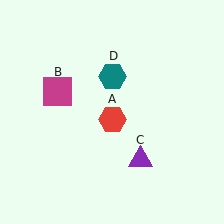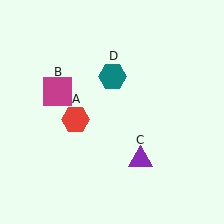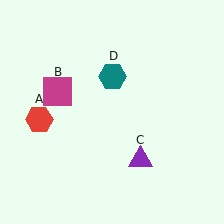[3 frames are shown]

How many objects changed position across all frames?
1 object changed position: red hexagon (object A).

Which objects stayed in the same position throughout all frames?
Magenta square (object B) and purple triangle (object C) and teal hexagon (object D) remained stationary.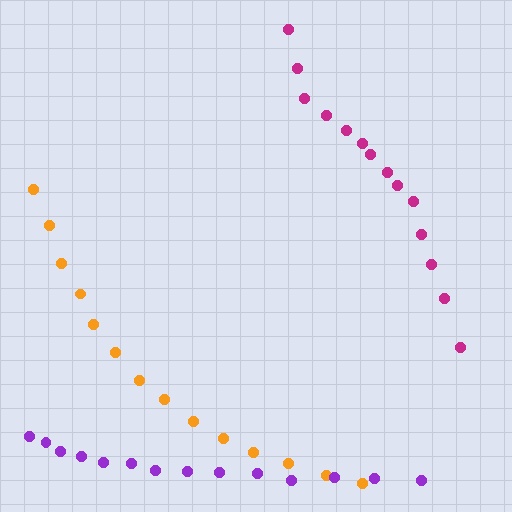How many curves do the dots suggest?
There are 3 distinct paths.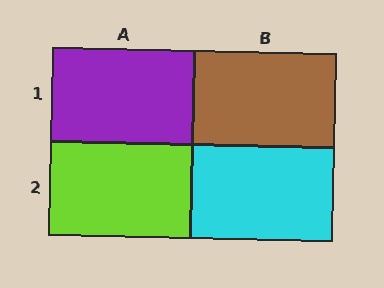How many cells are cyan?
1 cell is cyan.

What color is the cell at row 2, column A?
Lime.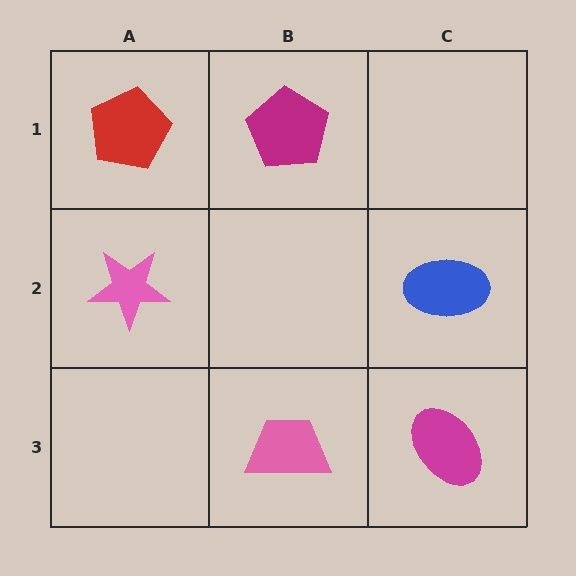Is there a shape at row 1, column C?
No, that cell is empty.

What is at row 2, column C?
A blue ellipse.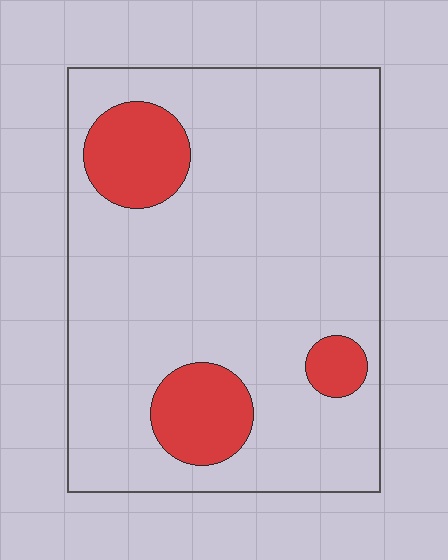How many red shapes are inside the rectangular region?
3.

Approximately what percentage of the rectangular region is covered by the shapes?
Approximately 15%.